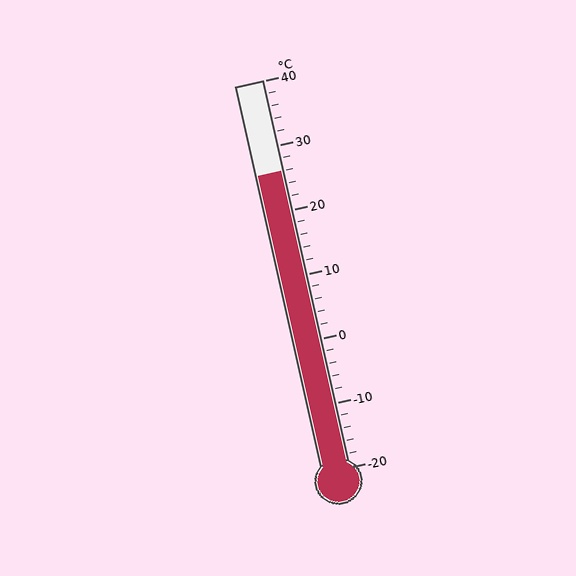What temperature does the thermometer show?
The thermometer shows approximately 26°C.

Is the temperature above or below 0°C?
The temperature is above 0°C.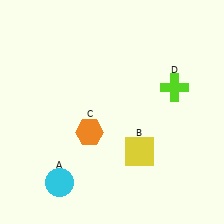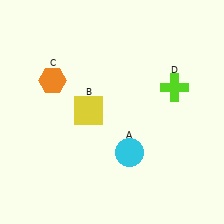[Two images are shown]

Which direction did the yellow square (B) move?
The yellow square (B) moved left.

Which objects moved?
The objects that moved are: the cyan circle (A), the yellow square (B), the orange hexagon (C).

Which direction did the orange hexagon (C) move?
The orange hexagon (C) moved up.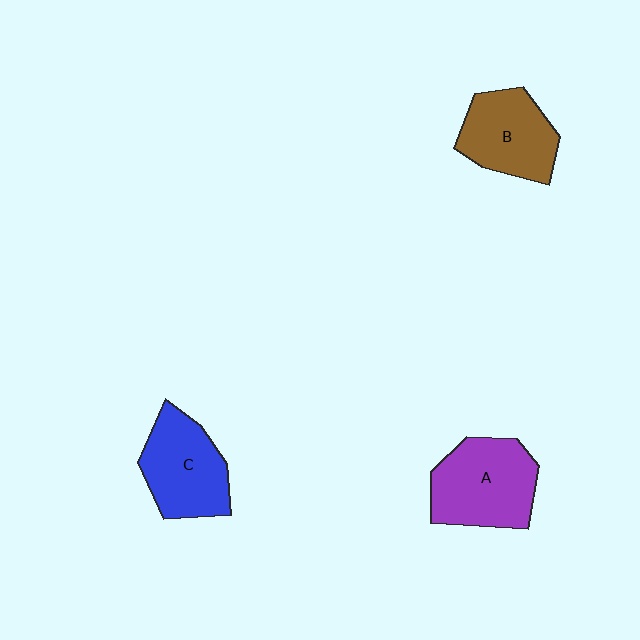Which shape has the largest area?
Shape A (purple).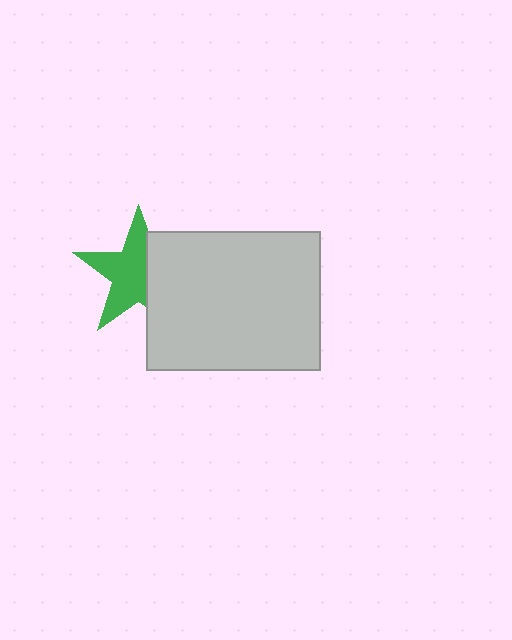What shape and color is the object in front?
The object in front is a light gray rectangle.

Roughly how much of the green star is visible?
About half of it is visible (roughly 61%).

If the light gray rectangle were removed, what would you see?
You would see the complete green star.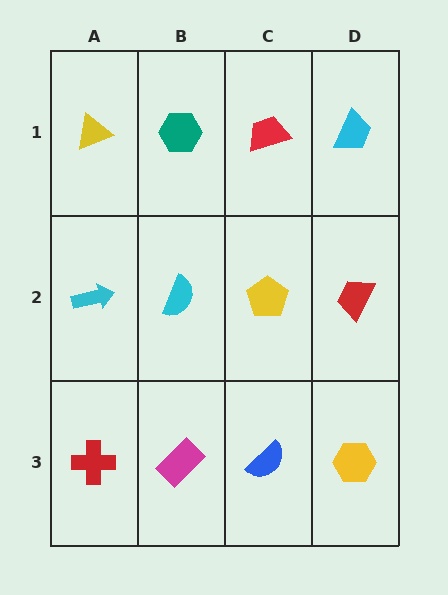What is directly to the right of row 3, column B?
A blue semicircle.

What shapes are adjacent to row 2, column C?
A red trapezoid (row 1, column C), a blue semicircle (row 3, column C), a cyan semicircle (row 2, column B), a red trapezoid (row 2, column D).